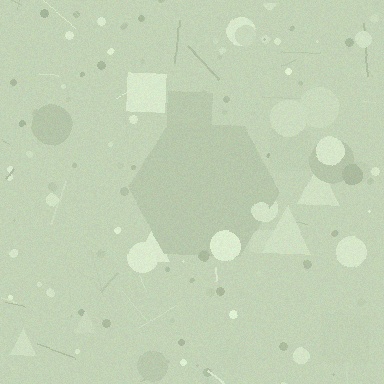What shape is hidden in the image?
A hexagon is hidden in the image.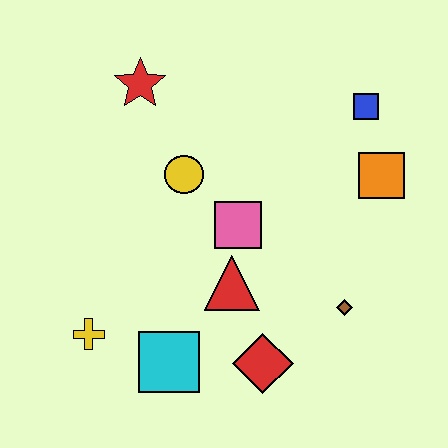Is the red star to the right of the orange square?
No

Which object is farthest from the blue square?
The yellow cross is farthest from the blue square.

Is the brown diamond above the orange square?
No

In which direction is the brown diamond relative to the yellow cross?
The brown diamond is to the right of the yellow cross.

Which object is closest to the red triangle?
The pink square is closest to the red triangle.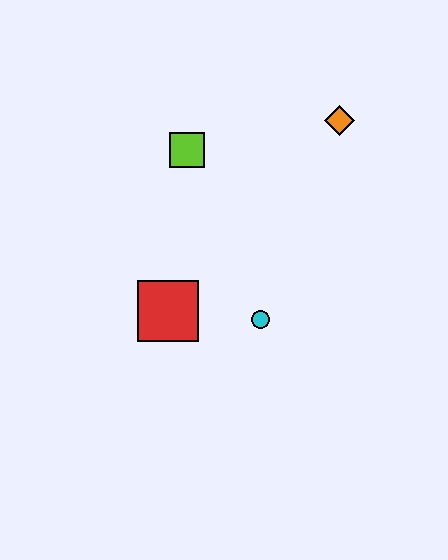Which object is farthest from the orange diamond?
The red square is farthest from the orange diamond.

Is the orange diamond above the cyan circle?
Yes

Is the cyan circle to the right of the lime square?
Yes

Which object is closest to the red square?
The cyan circle is closest to the red square.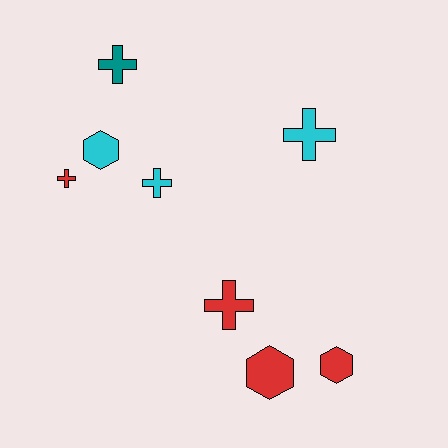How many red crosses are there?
There are 2 red crosses.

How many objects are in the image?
There are 8 objects.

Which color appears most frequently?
Red, with 4 objects.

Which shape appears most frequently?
Cross, with 5 objects.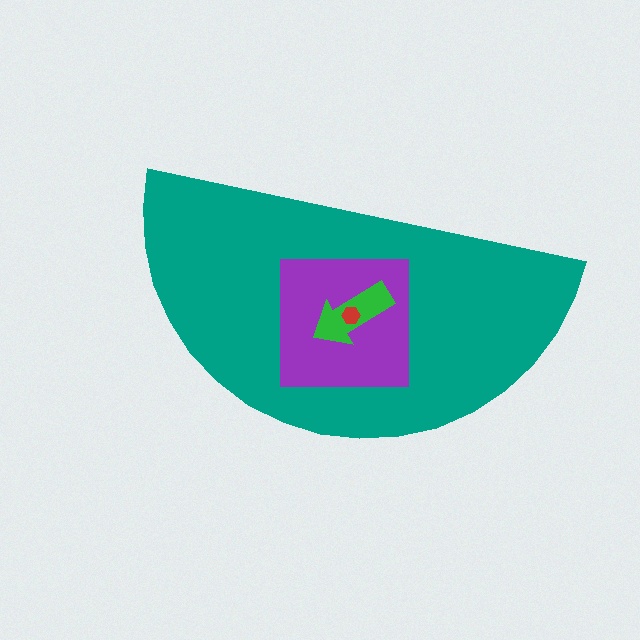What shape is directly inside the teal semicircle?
The purple square.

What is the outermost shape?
The teal semicircle.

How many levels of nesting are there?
4.